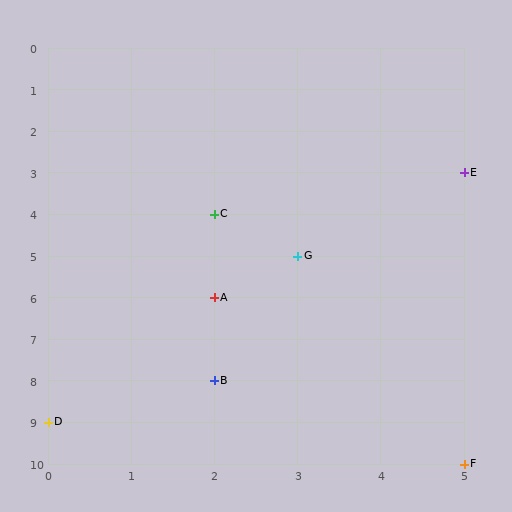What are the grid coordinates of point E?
Point E is at grid coordinates (5, 3).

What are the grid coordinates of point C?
Point C is at grid coordinates (2, 4).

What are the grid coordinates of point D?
Point D is at grid coordinates (0, 9).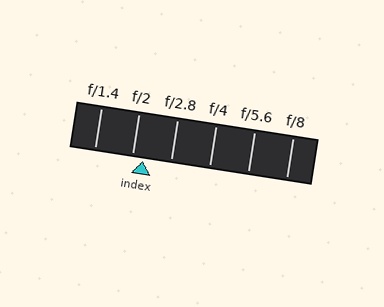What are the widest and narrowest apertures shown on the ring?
The widest aperture shown is f/1.4 and the narrowest is f/8.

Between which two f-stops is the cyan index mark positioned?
The index mark is between f/2 and f/2.8.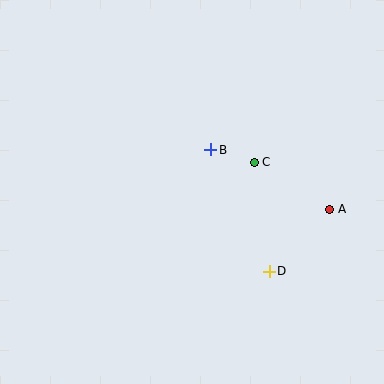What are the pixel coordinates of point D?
Point D is at (269, 271).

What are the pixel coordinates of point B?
Point B is at (211, 150).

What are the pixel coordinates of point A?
Point A is at (330, 209).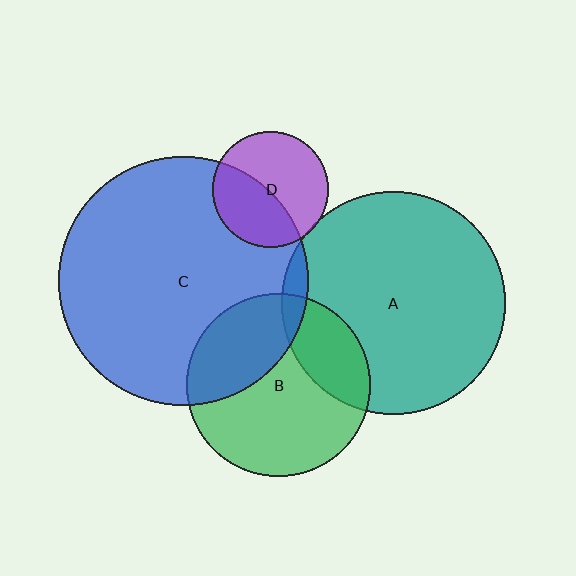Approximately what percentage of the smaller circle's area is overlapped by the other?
Approximately 45%.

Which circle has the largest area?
Circle C (blue).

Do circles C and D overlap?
Yes.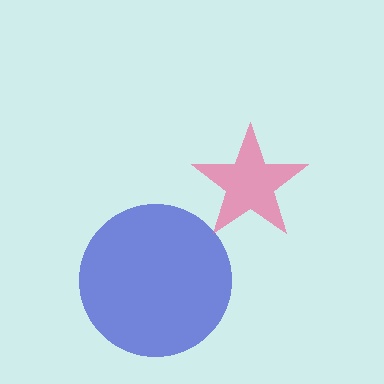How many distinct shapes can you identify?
There are 2 distinct shapes: a blue circle, a pink star.